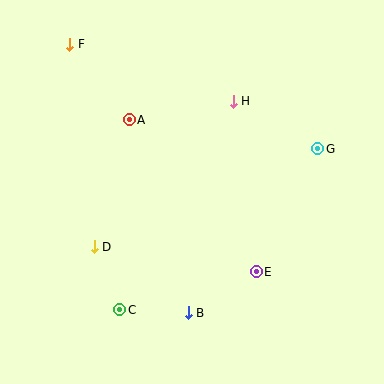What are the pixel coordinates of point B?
Point B is at (188, 313).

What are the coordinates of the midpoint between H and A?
The midpoint between H and A is at (181, 111).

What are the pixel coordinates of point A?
Point A is at (129, 120).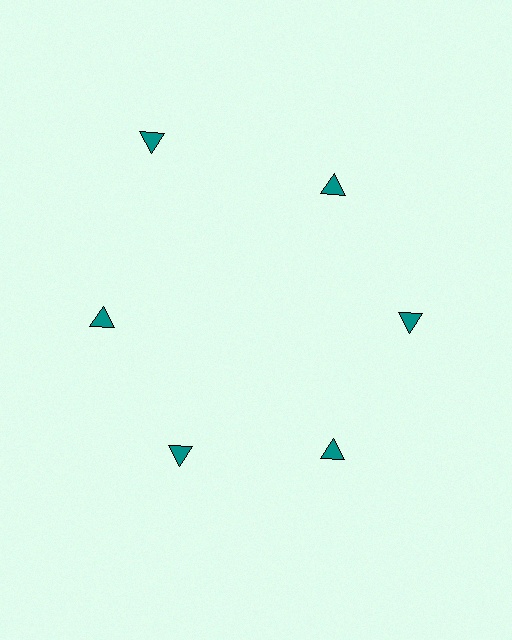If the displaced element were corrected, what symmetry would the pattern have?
It would have 6-fold rotational symmetry — the pattern would map onto itself every 60 degrees.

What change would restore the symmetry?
The symmetry would be restored by moving it inward, back onto the ring so that all 6 triangles sit at equal angles and equal distance from the center.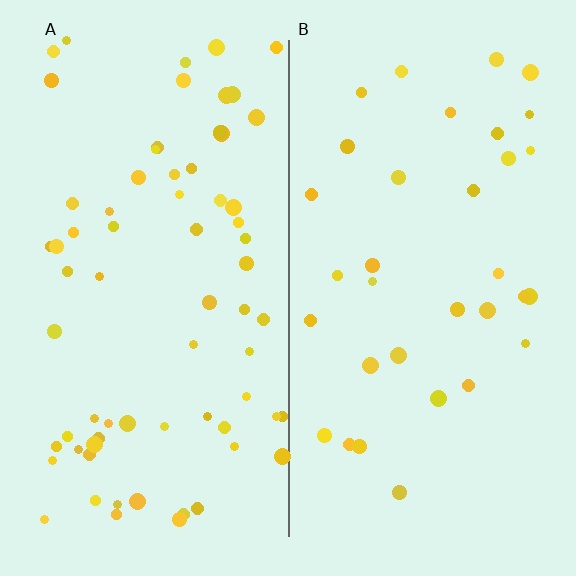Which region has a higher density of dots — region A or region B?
A (the left).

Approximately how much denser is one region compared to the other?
Approximately 2.1× — region A over region B.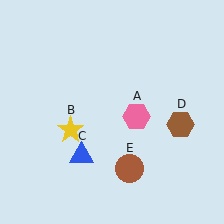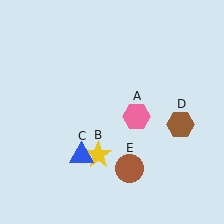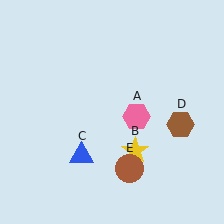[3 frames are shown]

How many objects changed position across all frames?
1 object changed position: yellow star (object B).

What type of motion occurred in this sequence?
The yellow star (object B) rotated counterclockwise around the center of the scene.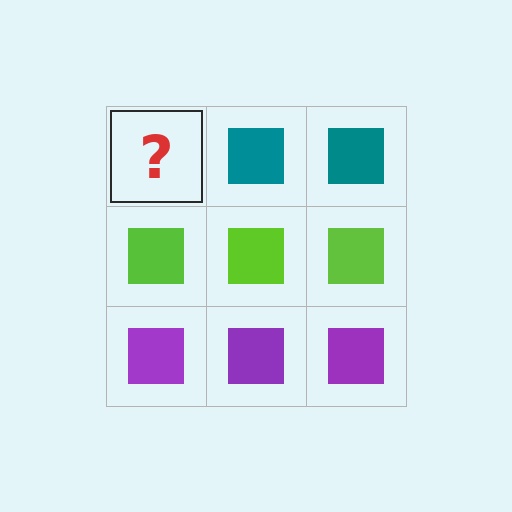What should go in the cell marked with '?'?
The missing cell should contain a teal square.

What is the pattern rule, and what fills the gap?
The rule is that each row has a consistent color. The gap should be filled with a teal square.